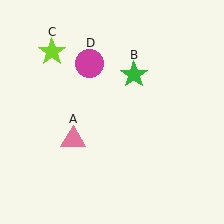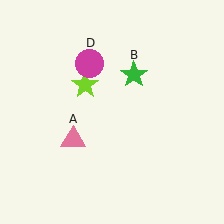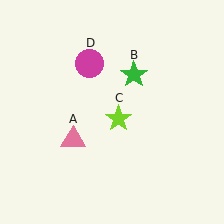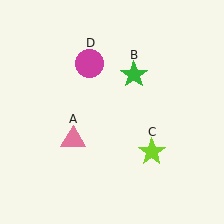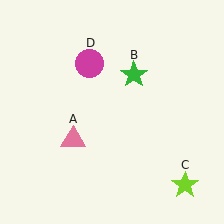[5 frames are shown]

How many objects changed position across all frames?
1 object changed position: lime star (object C).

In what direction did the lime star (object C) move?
The lime star (object C) moved down and to the right.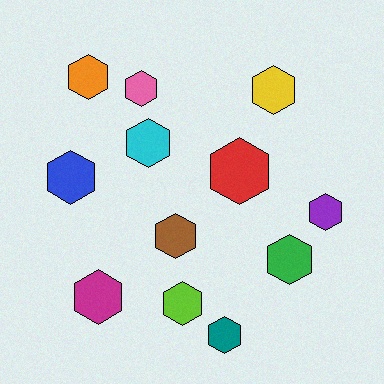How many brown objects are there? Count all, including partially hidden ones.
There is 1 brown object.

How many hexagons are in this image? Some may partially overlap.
There are 12 hexagons.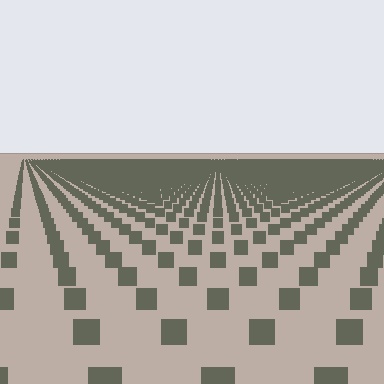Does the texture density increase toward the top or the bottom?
Density increases toward the top.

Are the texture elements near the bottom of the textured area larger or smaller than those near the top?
Larger. Near the bottom, elements are closer to the viewer and appear at a bigger on-screen size.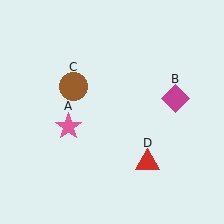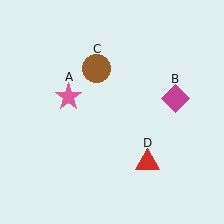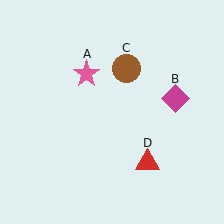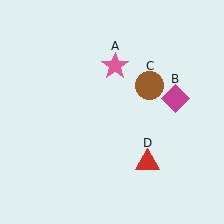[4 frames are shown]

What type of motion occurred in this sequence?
The pink star (object A), brown circle (object C) rotated clockwise around the center of the scene.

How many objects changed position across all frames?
2 objects changed position: pink star (object A), brown circle (object C).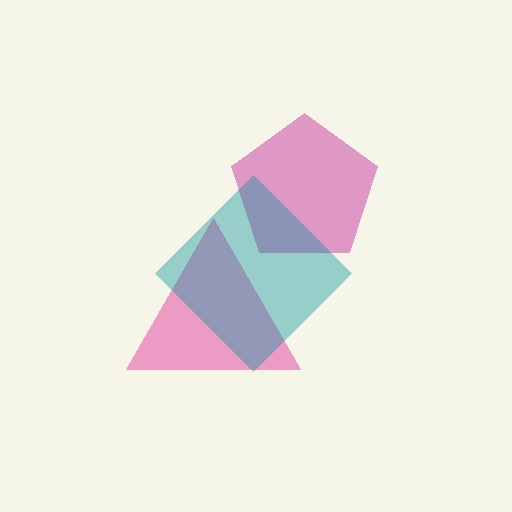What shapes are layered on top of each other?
The layered shapes are: a magenta pentagon, a pink triangle, a teal diamond.